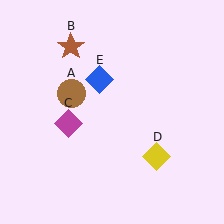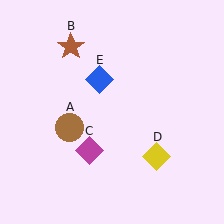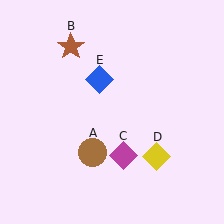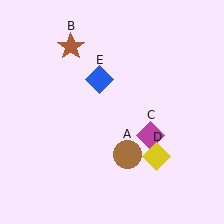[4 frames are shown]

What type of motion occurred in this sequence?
The brown circle (object A), magenta diamond (object C) rotated counterclockwise around the center of the scene.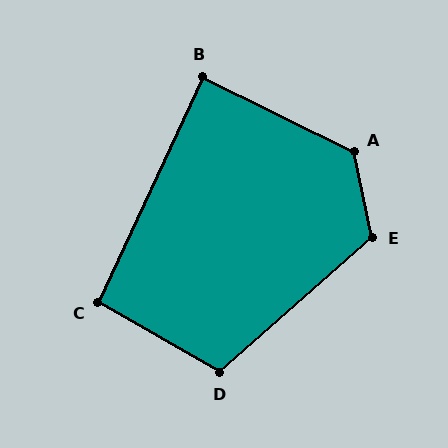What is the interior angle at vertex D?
Approximately 108 degrees (obtuse).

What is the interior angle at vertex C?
Approximately 95 degrees (approximately right).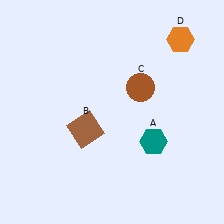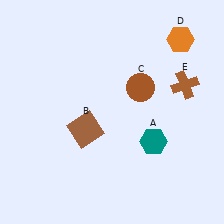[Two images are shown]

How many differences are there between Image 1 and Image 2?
There is 1 difference between the two images.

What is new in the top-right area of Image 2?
A brown cross (E) was added in the top-right area of Image 2.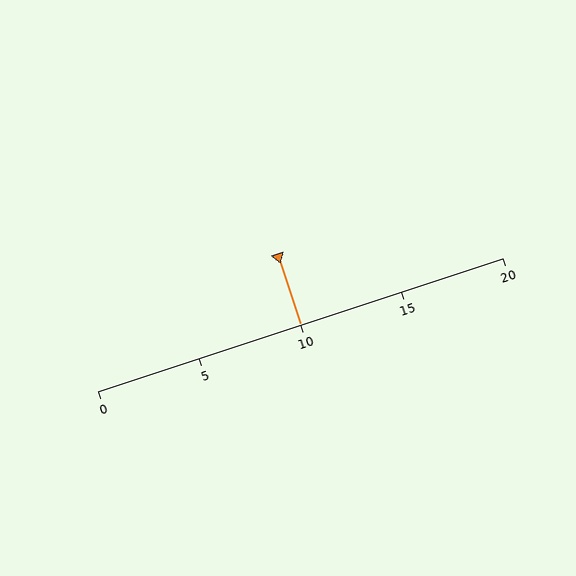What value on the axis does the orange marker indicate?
The marker indicates approximately 10.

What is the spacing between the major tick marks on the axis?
The major ticks are spaced 5 apart.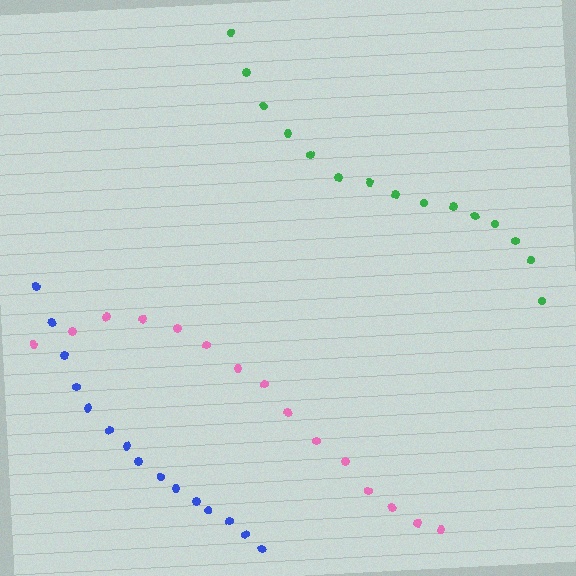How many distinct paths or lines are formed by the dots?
There are 3 distinct paths.